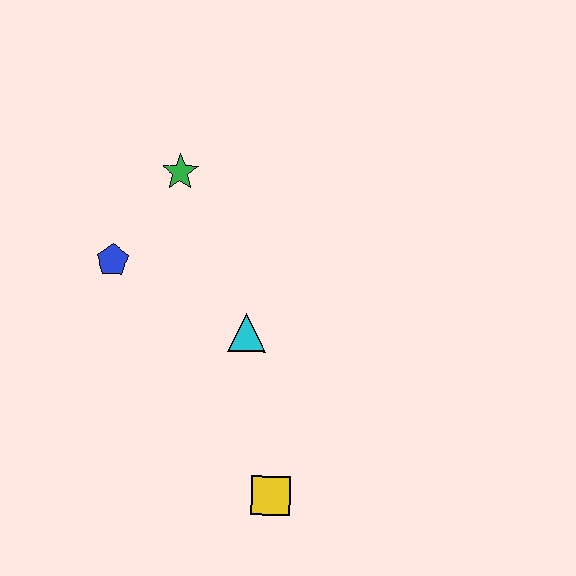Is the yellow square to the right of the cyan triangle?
Yes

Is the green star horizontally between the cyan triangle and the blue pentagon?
Yes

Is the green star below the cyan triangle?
No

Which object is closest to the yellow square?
The cyan triangle is closest to the yellow square.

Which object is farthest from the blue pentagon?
The yellow square is farthest from the blue pentagon.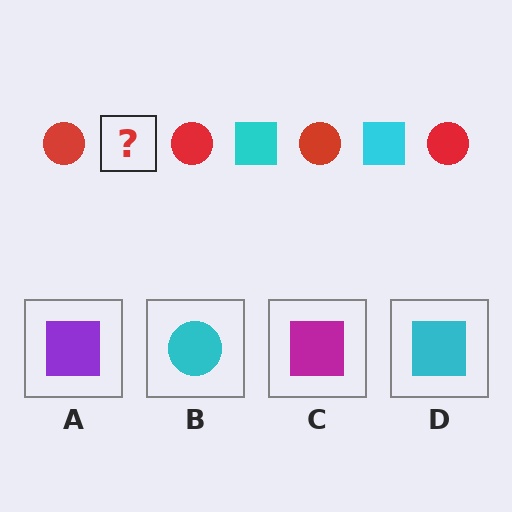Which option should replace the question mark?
Option D.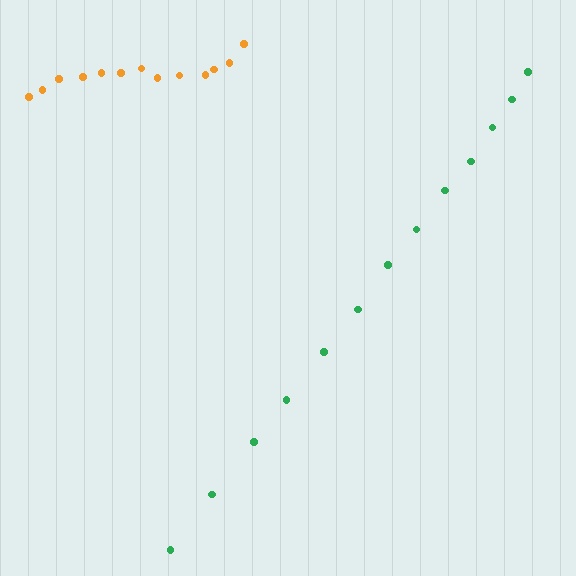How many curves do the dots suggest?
There are 2 distinct paths.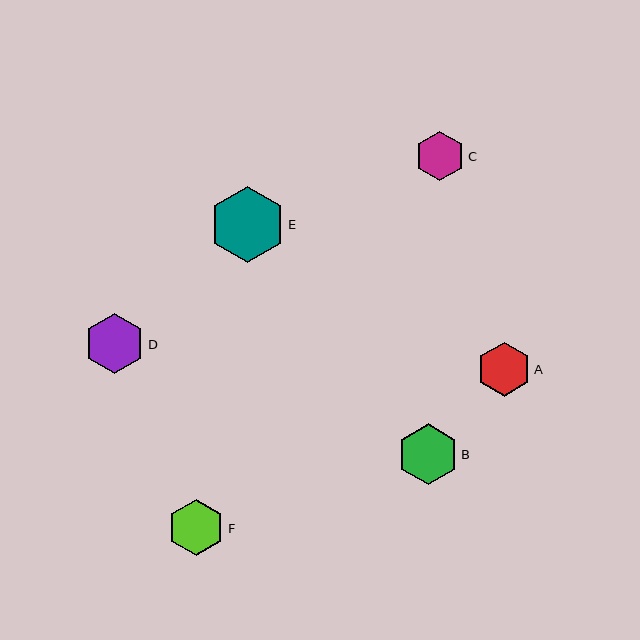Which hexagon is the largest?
Hexagon E is the largest with a size of approximately 76 pixels.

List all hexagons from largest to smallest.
From largest to smallest: E, B, D, F, A, C.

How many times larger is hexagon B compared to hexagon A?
Hexagon B is approximately 1.1 times the size of hexagon A.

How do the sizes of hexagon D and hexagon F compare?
Hexagon D and hexagon F are approximately the same size.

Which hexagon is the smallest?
Hexagon C is the smallest with a size of approximately 50 pixels.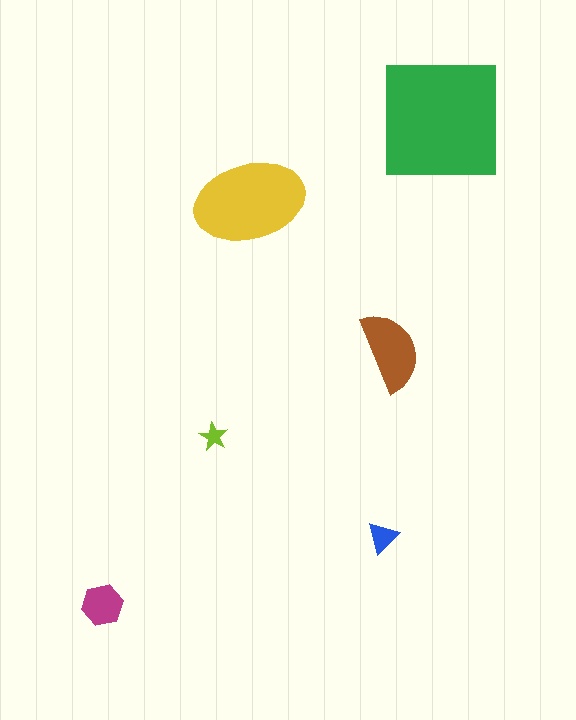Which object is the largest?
The green square.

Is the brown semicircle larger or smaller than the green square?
Smaller.